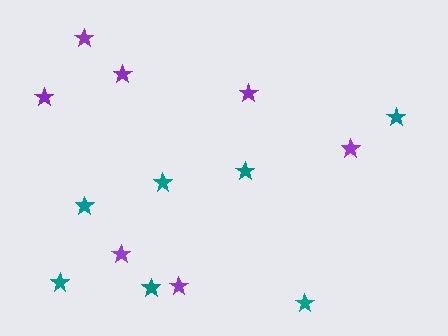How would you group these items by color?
There are 2 groups: one group of teal stars (7) and one group of purple stars (7).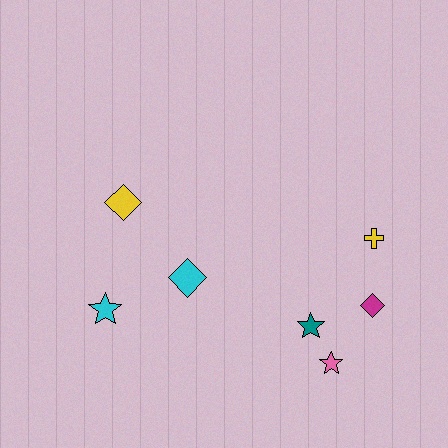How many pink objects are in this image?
There is 1 pink object.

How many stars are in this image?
There are 3 stars.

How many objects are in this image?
There are 7 objects.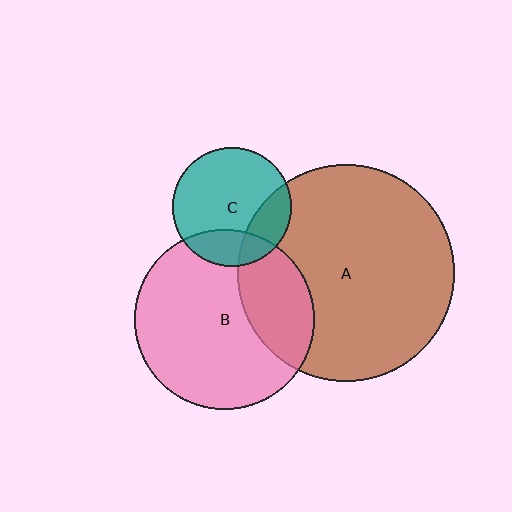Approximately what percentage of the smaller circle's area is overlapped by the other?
Approximately 20%.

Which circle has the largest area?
Circle A (brown).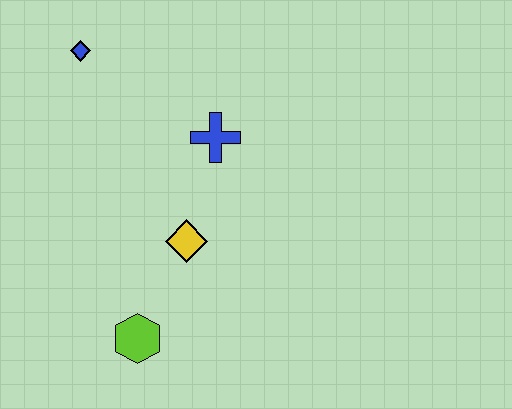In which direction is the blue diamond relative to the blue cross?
The blue diamond is to the left of the blue cross.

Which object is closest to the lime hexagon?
The yellow diamond is closest to the lime hexagon.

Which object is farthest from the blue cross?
The lime hexagon is farthest from the blue cross.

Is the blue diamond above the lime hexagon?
Yes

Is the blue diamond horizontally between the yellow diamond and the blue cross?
No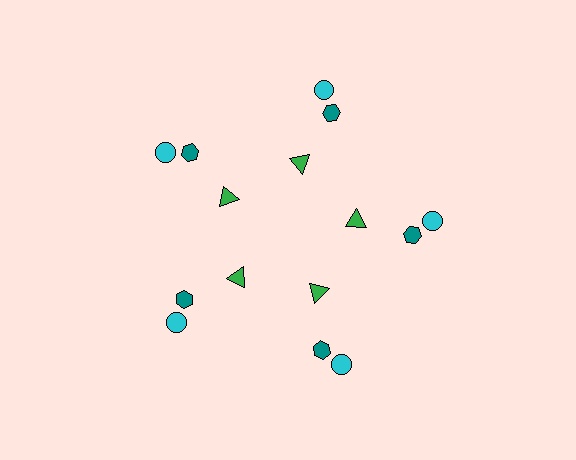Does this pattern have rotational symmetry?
Yes, this pattern has 5-fold rotational symmetry. It looks the same after rotating 72 degrees around the center.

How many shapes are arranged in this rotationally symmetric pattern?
There are 15 shapes, arranged in 5 groups of 3.